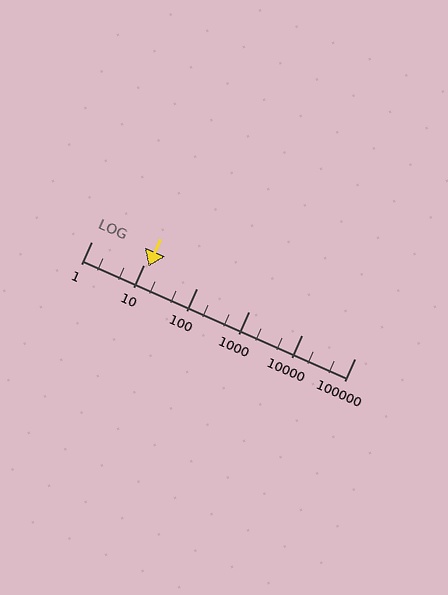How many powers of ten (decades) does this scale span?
The scale spans 5 decades, from 1 to 100000.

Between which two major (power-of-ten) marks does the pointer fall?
The pointer is between 10 and 100.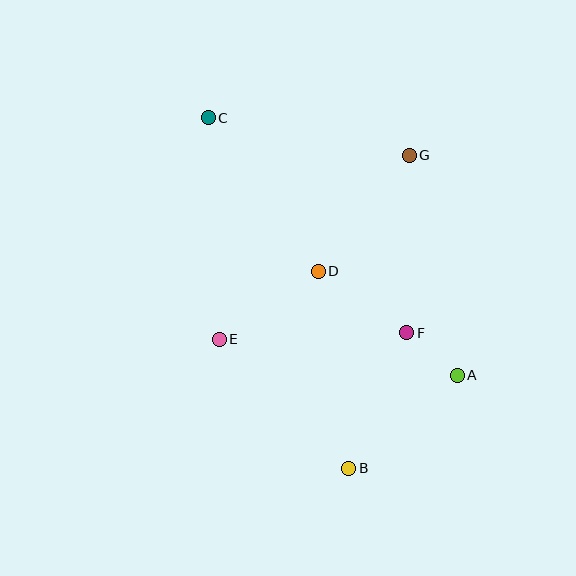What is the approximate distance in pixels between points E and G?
The distance between E and G is approximately 264 pixels.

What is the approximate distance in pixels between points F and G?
The distance between F and G is approximately 178 pixels.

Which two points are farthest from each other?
Points B and C are farthest from each other.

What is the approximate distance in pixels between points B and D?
The distance between B and D is approximately 199 pixels.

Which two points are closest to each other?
Points A and F are closest to each other.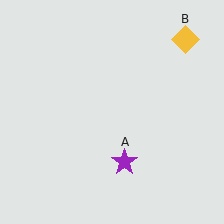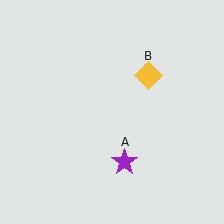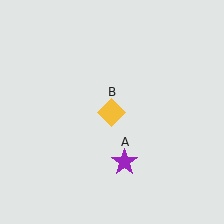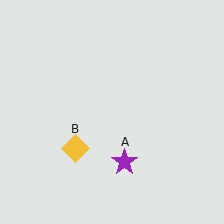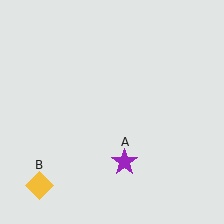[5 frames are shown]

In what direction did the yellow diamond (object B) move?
The yellow diamond (object B) moved down and to the left.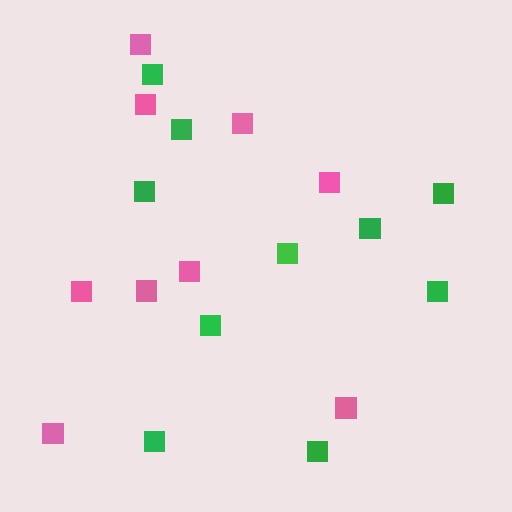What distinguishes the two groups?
There are 2 groups: one group of green squares (10) and one group of pink squares (9).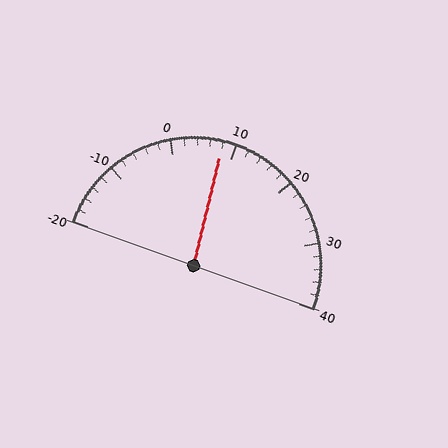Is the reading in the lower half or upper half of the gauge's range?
The reading is in the lower half of the range (-20 to 40).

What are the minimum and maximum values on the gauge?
The gauge ranges from -20 to 40.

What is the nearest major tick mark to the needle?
The nearest major tick mark is 10.